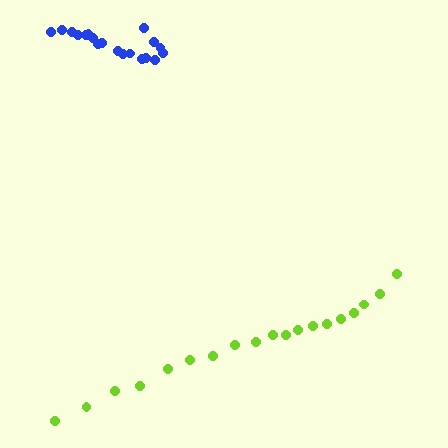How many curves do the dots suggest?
There are 2 distinct paths.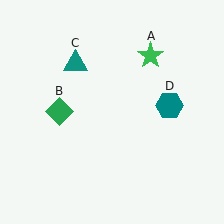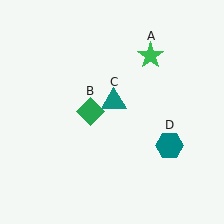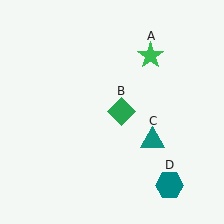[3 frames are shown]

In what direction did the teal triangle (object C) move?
The teal triangle (object C) moved down and to the right.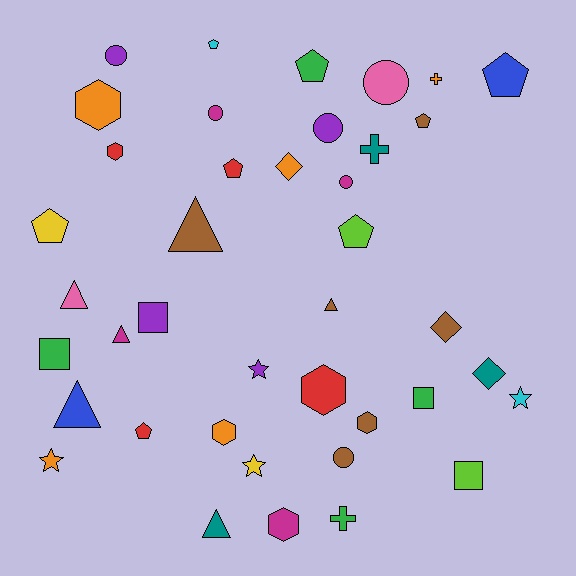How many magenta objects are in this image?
There are 4 magenta objects.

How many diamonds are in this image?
There are 3 diamonds.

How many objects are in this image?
There are 40 objects.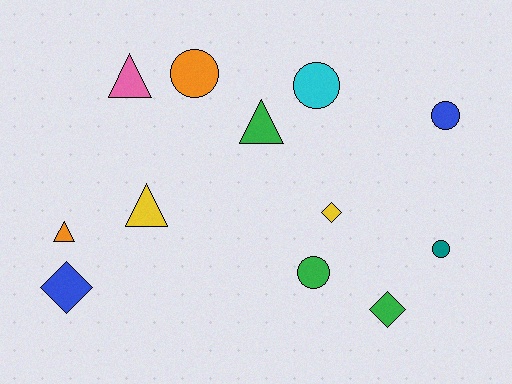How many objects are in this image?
There are 12 objects.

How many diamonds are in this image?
There are 3 diamonds.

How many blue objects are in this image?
There are 2 blue objects.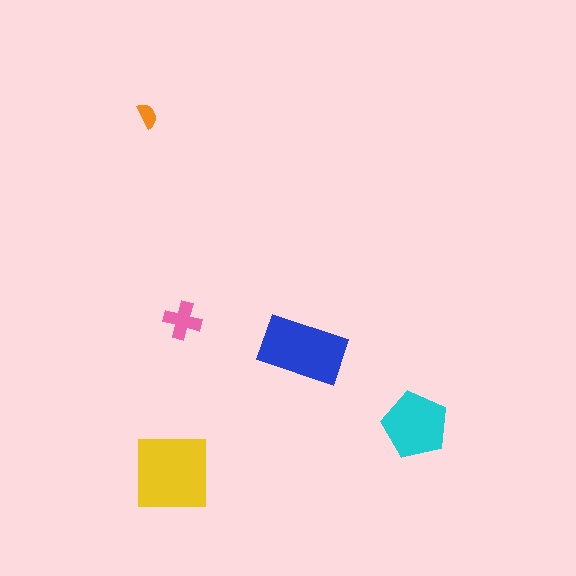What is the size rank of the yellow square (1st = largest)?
1st.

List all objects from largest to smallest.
The yellow square, the blue rectangle, the cyan pentagon, the pink cross, the orange semicircle.